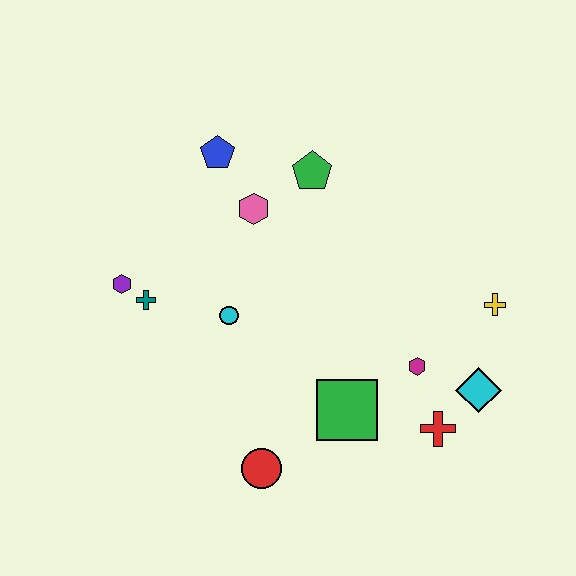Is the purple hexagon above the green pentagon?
No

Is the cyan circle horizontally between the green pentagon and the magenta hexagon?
No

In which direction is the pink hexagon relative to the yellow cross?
The pink hexagon is to the left of the yellow cross.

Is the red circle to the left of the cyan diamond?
Yes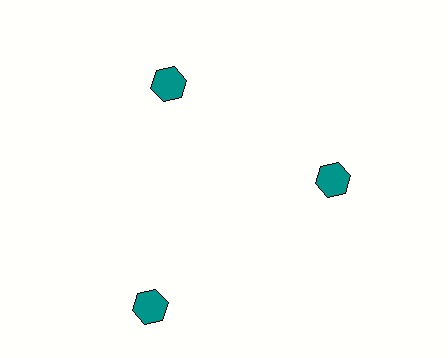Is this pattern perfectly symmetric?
No. The 3 teal hexagons are arranged in a ring, but one element near the 7 o'clock position is pushed outward from the center, breaking the 3-fold rotational symmetry.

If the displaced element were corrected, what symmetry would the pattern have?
It would have 3-fold rotational symmetry — the pattern would map onto itself every 120 degrees.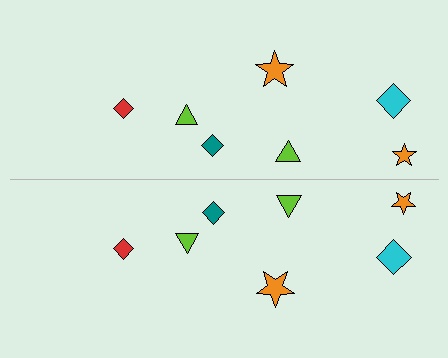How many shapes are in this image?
There are 14 shapes in this image.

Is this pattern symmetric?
Yes, this pattern has bilateral (reflection) symmetry.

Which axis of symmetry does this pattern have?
The pattern has a horizontal axis of symmetry running through the center of the image.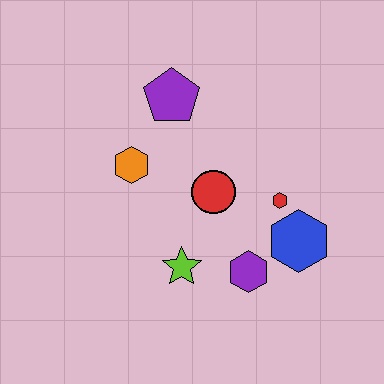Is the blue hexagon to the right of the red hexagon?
Yes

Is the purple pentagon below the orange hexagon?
No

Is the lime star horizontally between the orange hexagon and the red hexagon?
Yes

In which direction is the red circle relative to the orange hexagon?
The red circle is to the right of the orange hexagon.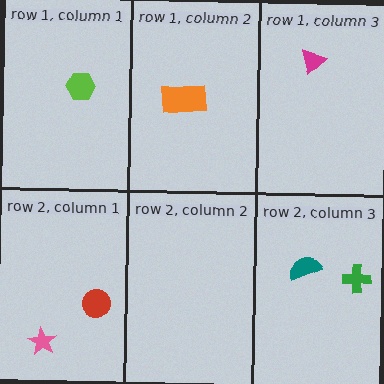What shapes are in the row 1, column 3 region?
The magenta triangle.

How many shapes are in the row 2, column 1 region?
2.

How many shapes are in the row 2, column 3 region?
2.